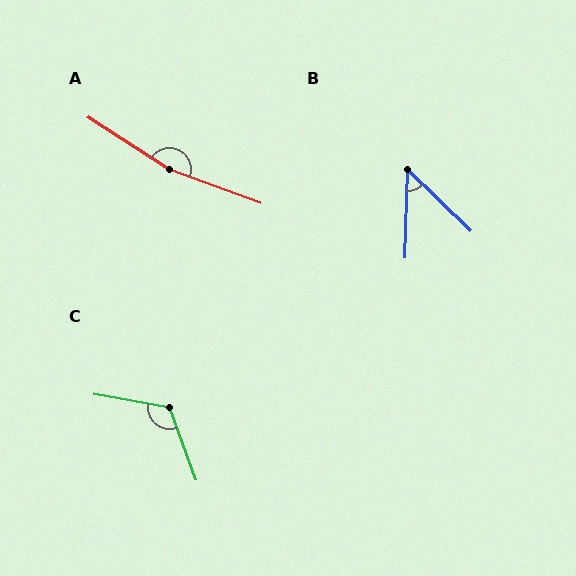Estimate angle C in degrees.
Approximately 120 degrees.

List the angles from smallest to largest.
B (48°), C (120°), A (168°).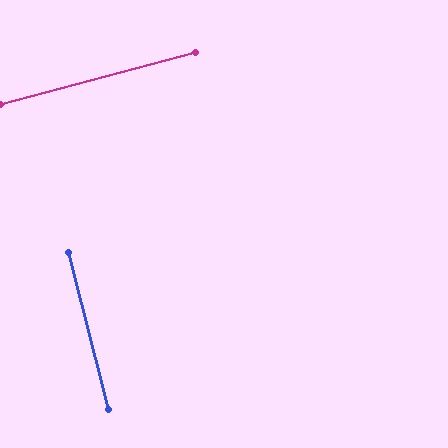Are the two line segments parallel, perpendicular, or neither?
Perpendicular — they meet at approximately 89°.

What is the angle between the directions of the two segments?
Approximately 89 degrees.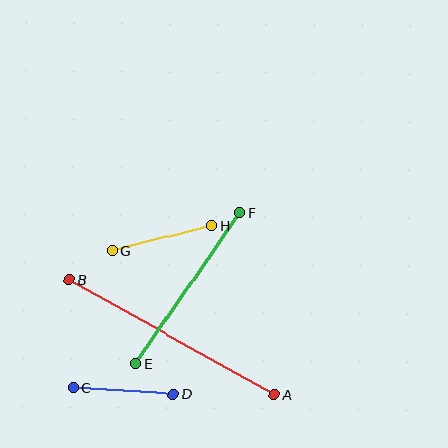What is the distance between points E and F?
The distance is approximately 184 pixels.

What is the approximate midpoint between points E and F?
The midpoint is at approximately (188, 288) pixels.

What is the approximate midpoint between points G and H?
The midpoint is at approximately (162, 238) pixels.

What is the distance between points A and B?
The distance is approximately 235 pixels.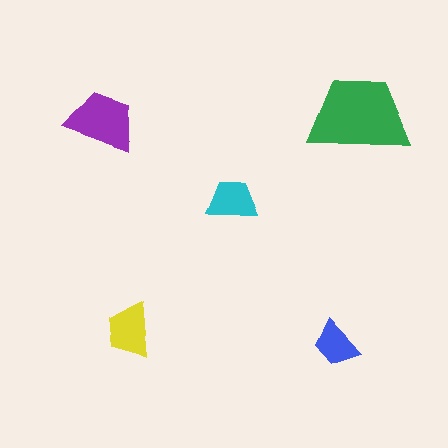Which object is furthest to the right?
The green trapezoid is rightmost.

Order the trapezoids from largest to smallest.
the green one, the purple one, the yellow one, the cyan one, the blue one.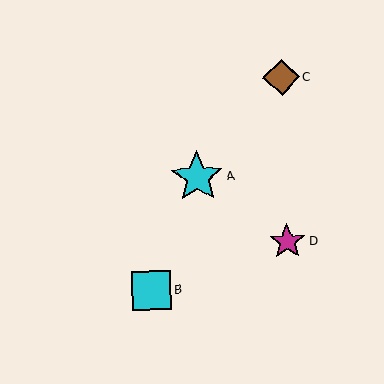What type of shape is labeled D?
Shape D is a magenta star.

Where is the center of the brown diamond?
The center of the brown diamond is at (281, 78).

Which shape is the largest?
The cyan star (labeled A) is the largest.